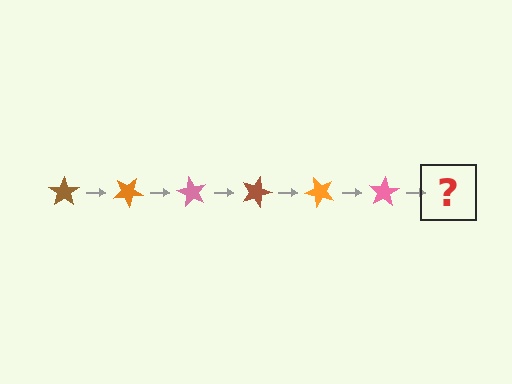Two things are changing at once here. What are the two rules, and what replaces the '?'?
The two rules are that it rotates 30 degrees each step and the color cycles through brown, orange, and pink. The '?' should be a brown star, rotated 180 degrees from the start.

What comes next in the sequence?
The next element should be a brown star, rotated 180 degrees from the start.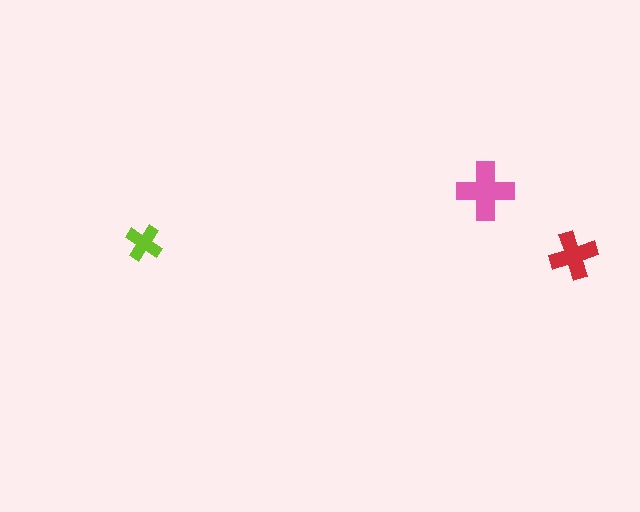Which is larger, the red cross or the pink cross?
The pink one.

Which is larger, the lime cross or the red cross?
The red one.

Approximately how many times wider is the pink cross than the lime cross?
About 1.5 times wider.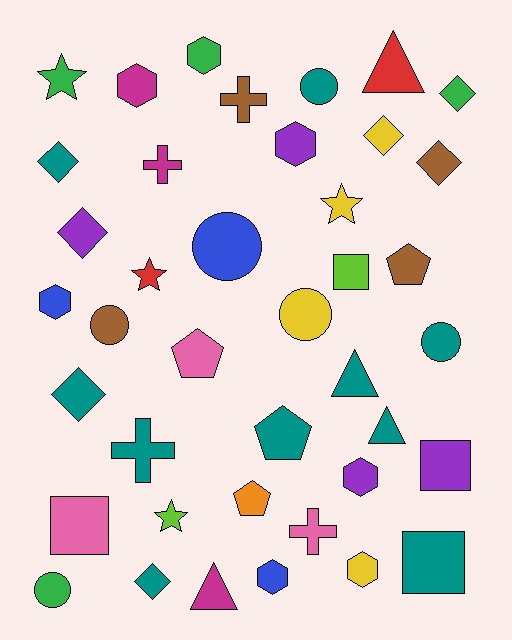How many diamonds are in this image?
There are 7 diamonds.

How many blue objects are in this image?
There are 3 blue objects.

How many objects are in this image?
There are 40 objects.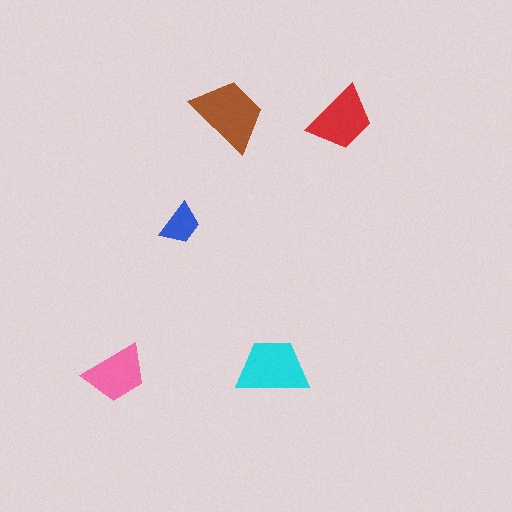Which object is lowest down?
The pink trapezoid is bottommost.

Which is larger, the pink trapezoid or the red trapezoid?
The red one.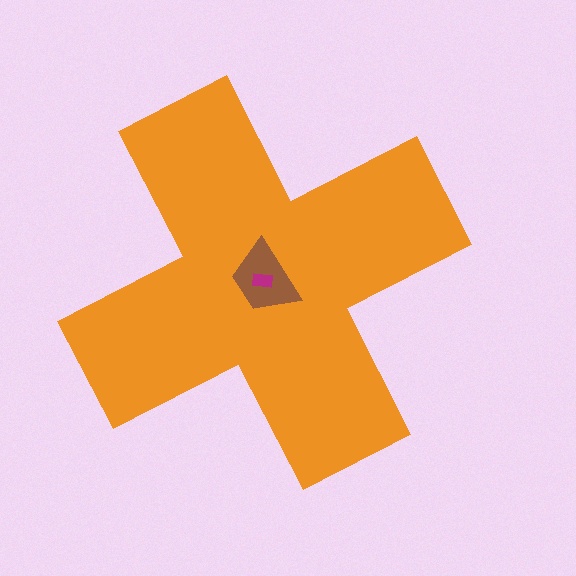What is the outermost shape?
The orange cross.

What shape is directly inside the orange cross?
The brown trapezoid.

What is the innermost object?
The magenta rectangle.